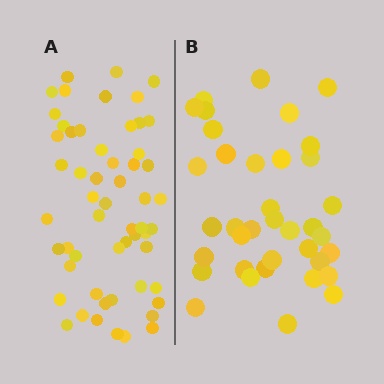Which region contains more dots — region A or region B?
Region A (the left region) has more dots.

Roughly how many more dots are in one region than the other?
Region A has approximately 20 more dots than region B.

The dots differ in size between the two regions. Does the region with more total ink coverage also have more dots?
No. Region B has more total ink coverage because its dots are larger, but region A actually contains more individual dots. Total area can be misleading — the number of items is what matters here.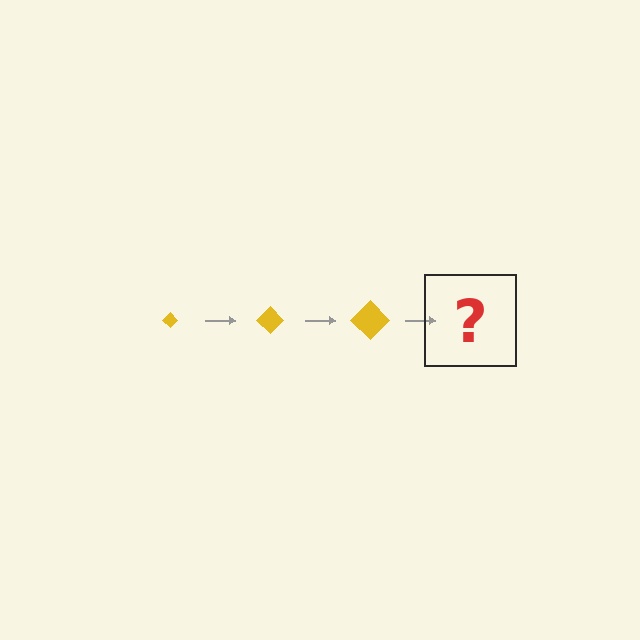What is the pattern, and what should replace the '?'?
The pattern is that the diamond gets progressively larger each step. The '?' should be a yellow diamond, larger than the previous one.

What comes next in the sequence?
The next element should be a yellow diamond, larger than the previous one.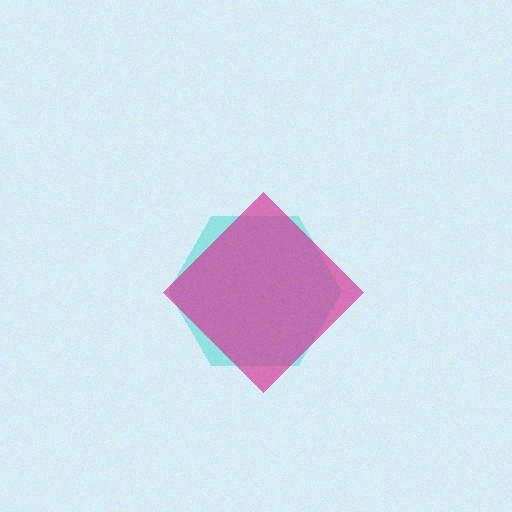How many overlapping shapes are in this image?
There are 2 overlapping shapes in the image.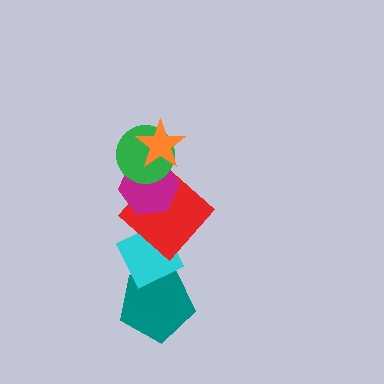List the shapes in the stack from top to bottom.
From top to bottom: the orange star, the green circle, the magenta hexagon, the red diamond, the cyan diamond, the teal pentagon.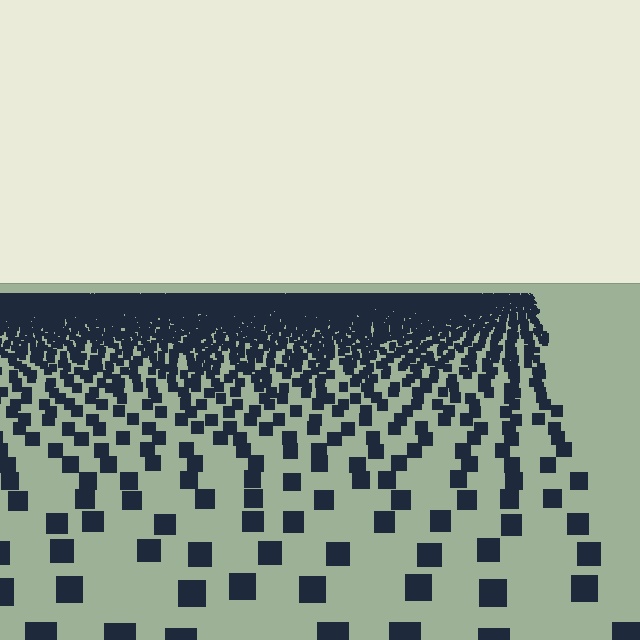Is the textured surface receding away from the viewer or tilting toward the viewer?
The surface is receding away from the viewer. Texture elements get smaller and denser toward the top.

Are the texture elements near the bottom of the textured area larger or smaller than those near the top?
Larger. Near the bottom, elements are closer to the viewer and appear at a bigger on-screen size.